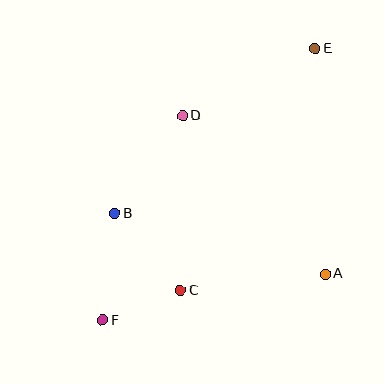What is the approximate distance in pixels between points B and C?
The distance between B and C is approximately 101 pixels.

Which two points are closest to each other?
Points C and F are closest to each other.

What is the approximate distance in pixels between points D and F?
The distance between D and F is approximately 220 pixels.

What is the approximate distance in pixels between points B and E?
The distance between B and E is approximately 259 pixels.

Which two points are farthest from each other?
Points E and F are farthest from each other.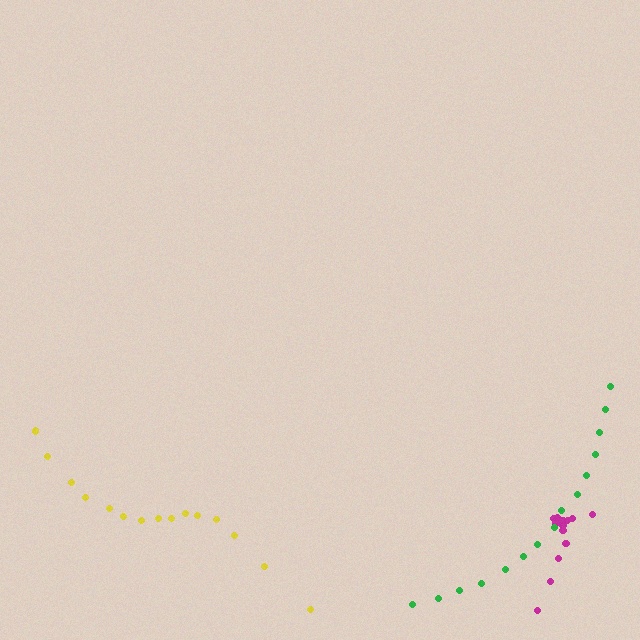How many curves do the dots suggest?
There are 3 distinct paths.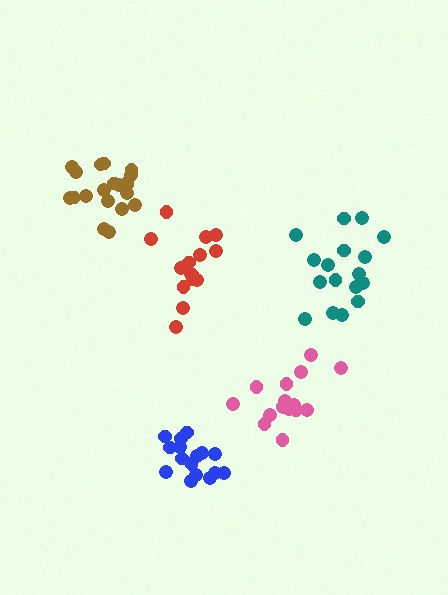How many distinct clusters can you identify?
There are 5 distinct clusters.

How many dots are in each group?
Group 1: 16 dots, Group 2: 15 dots, Group 3: 17 dots, Group 4: 20 dots, Group 5: 16 dots (84 total).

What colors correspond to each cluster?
The clusters are colored: pink, red, teal, brown, blue.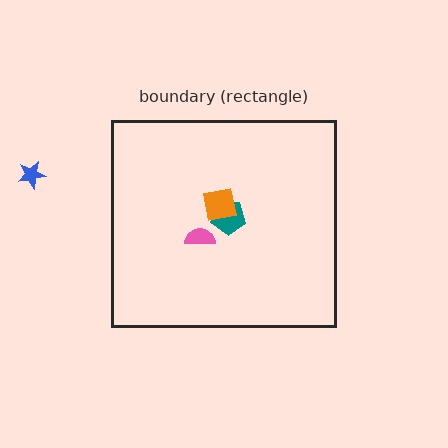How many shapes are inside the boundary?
3 inside, 1 outside.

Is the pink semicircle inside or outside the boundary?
Inside.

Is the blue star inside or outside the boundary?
Outside.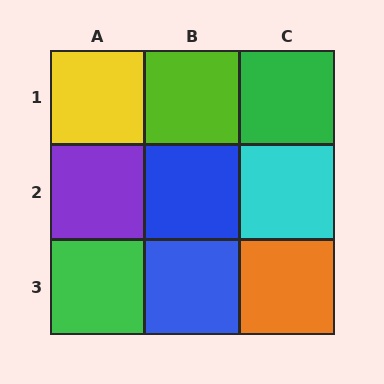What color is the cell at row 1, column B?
Lime.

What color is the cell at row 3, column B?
Blue.